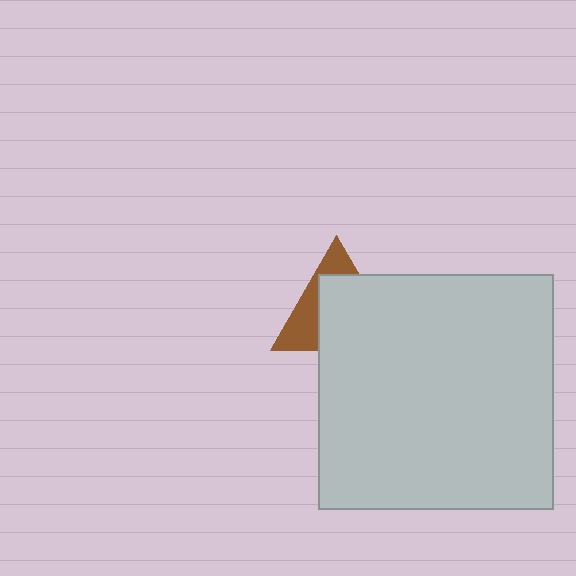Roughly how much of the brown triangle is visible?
A small part of it is visible (roughly 36%).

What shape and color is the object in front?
The object in front is a light gray square.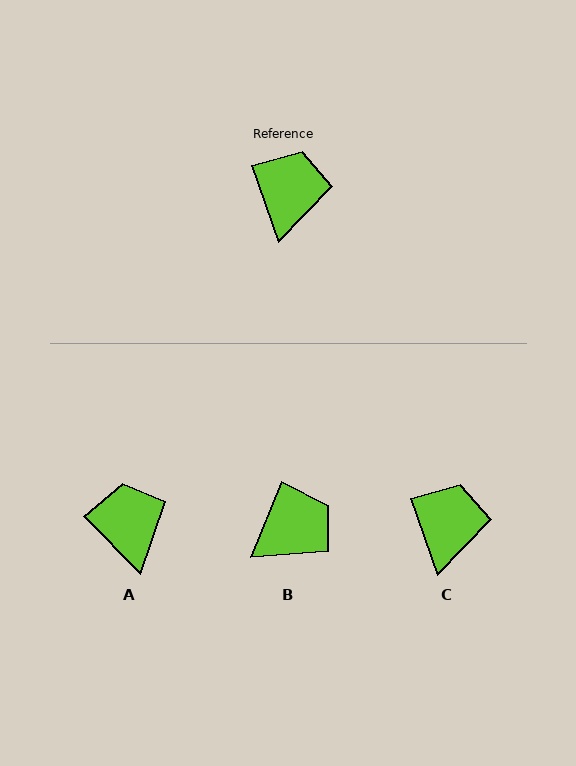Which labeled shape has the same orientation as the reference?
C.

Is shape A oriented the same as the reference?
No, it is off by about 25 degrees.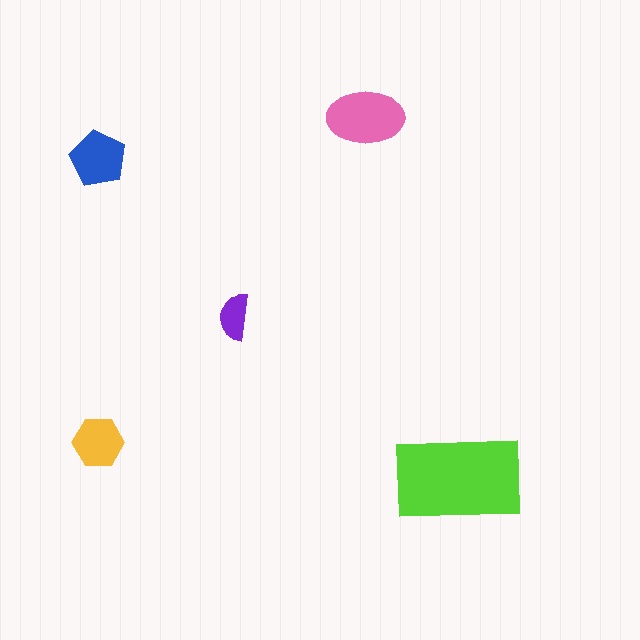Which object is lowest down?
The lime rectangle is bottommost.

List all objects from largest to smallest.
The lime rectangle, the pink ellipse, the blue pentagon, the yellow hexagon, the purple semicircle.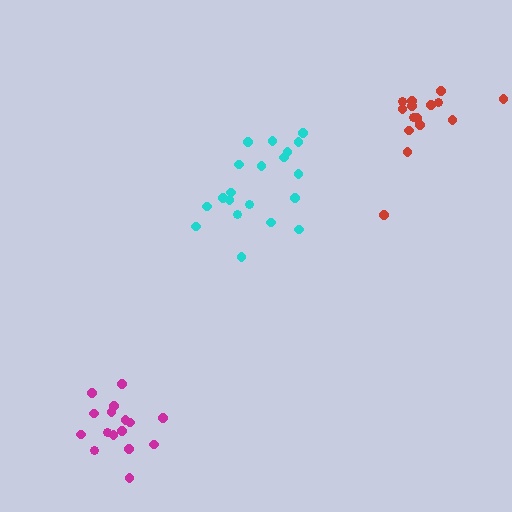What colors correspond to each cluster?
The clusters are colored: cyan, red, magenta.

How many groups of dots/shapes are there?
There are 3 groups.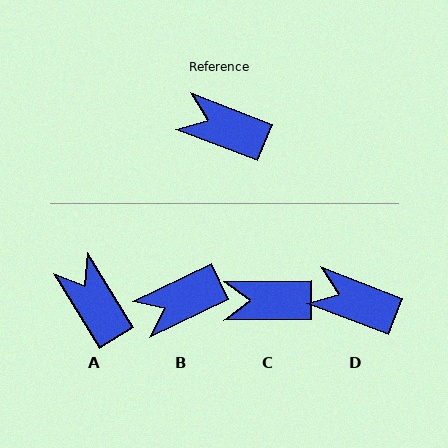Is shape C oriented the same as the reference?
No, it is off by about 22 degrees.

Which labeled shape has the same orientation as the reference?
D.